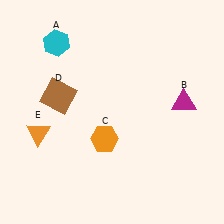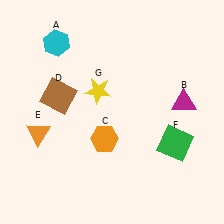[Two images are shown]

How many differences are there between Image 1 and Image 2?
There are 2 differences between the two images.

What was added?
A green square (F), a yellow star (G) were added in Image 2.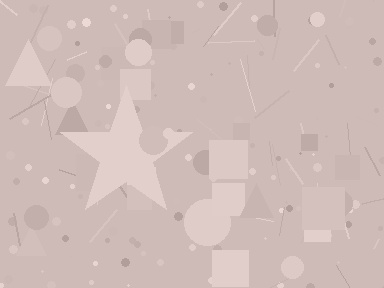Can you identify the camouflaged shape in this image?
The camouflaged shape is a star.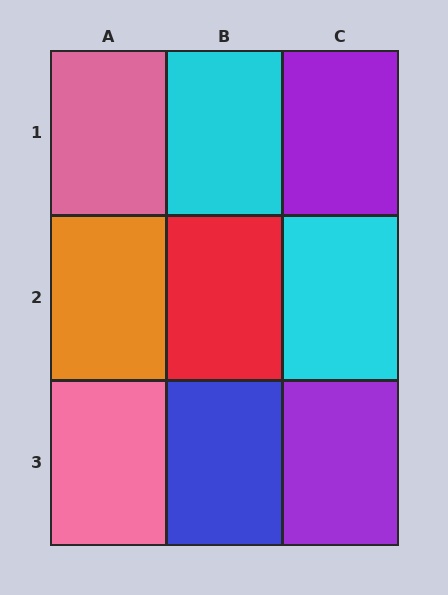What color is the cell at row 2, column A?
Orange.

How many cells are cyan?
2 cells are cyan.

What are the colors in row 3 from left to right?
Pink, blue, purple.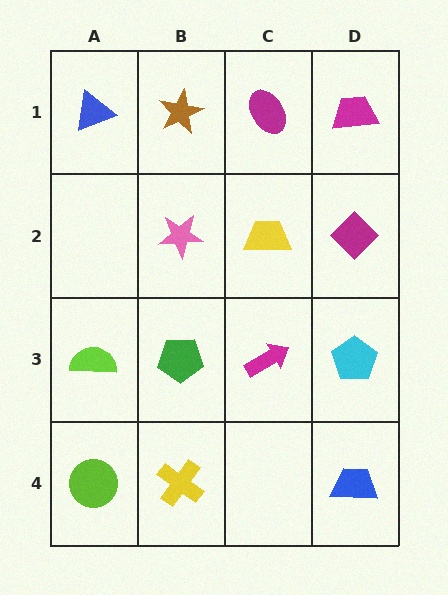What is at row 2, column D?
A magenta diamond.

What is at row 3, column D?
A cyan pentagon.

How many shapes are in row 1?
4 shapes.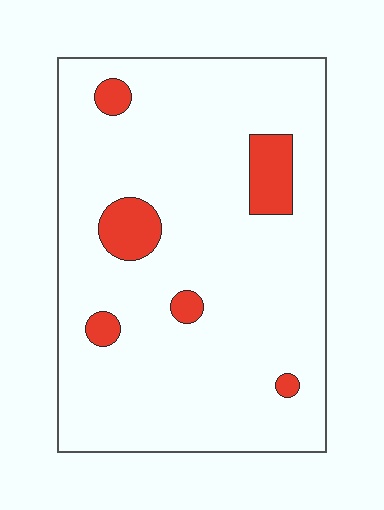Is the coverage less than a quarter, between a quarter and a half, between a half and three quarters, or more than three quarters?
Less than a quarter.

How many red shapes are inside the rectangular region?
6.